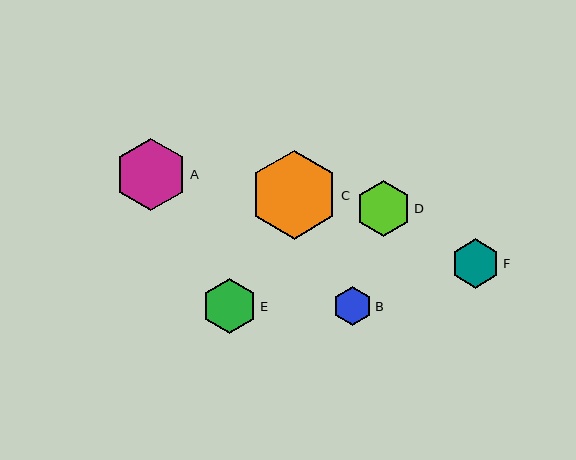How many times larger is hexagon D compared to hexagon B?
Hexagon D is approximately 1.4 times the size of hexagon B.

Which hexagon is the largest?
Hexagon C is the largest with a size of approximately 88 pixels.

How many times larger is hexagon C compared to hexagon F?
Hexagon C is approximately 1.8 times the size of hexagon F.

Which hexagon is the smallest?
Hexagon B is the smallest with a size of approximately 39 pixels.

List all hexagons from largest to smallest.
From largest to smallest: C, A, D, E, F, B.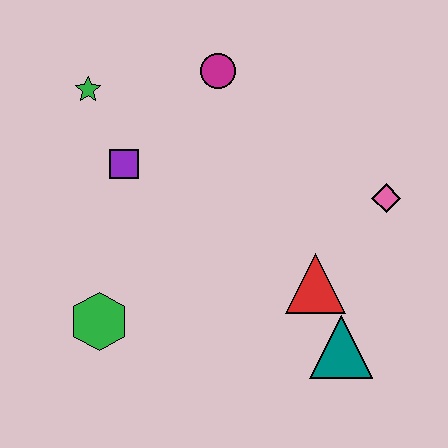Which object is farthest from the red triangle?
The green star is farthest from the red triangle.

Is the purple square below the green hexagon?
No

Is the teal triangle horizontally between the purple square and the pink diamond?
Yes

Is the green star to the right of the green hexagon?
No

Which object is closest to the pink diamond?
The red triangle is closest to the pink diamond.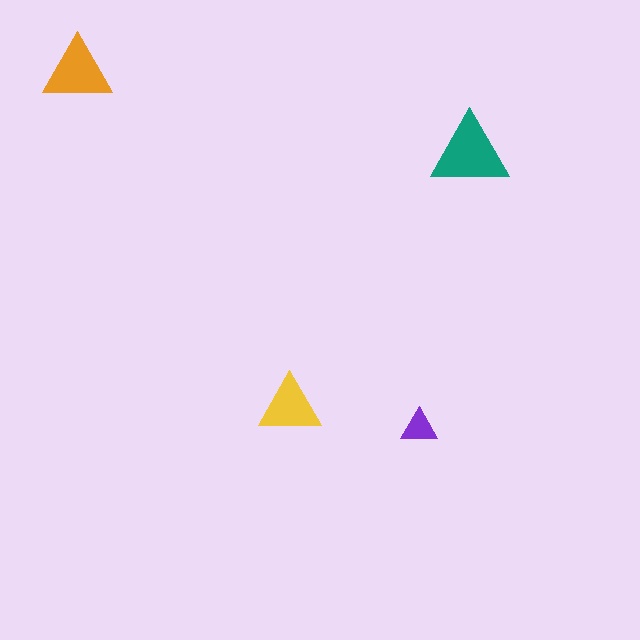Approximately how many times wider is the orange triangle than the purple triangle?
About 2 times wider.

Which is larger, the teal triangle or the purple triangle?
The teal one.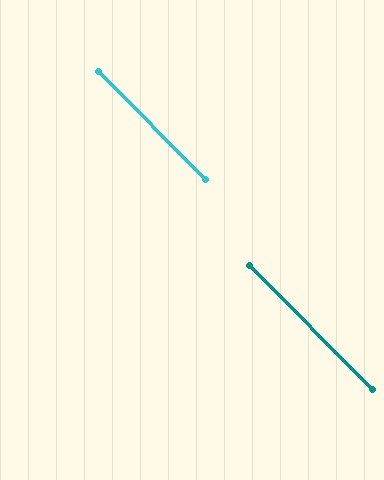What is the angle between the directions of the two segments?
Approximately 0 degrees.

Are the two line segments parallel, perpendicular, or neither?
Parallel — their directions differ by only 0.1°.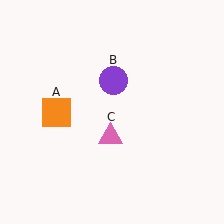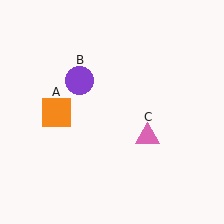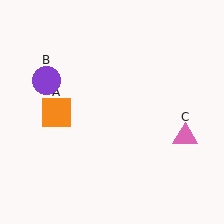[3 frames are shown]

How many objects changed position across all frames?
2 objects changed position: purple circle (object B), pink triangle (object C).